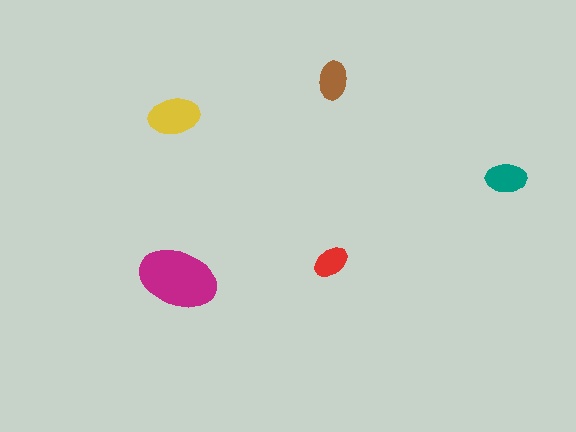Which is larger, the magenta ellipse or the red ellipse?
The magenta one.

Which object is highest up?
The brown ellipse is topmost.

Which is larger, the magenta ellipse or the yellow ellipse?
The magenta one.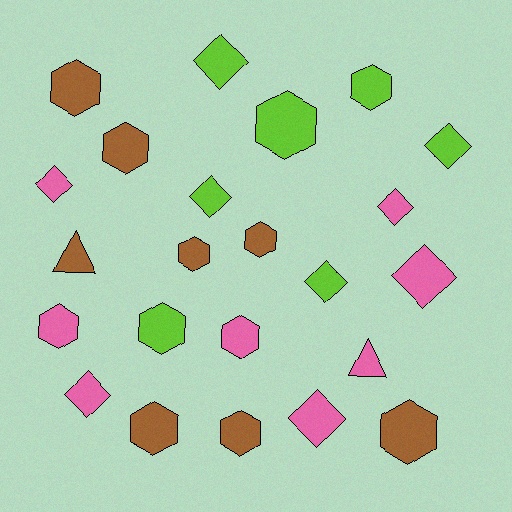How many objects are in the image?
There are 23 objects.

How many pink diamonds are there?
There are 5 pink diamonds.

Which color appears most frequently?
Brown, with 8 objects.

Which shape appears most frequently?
Hexagon, with 12 objects.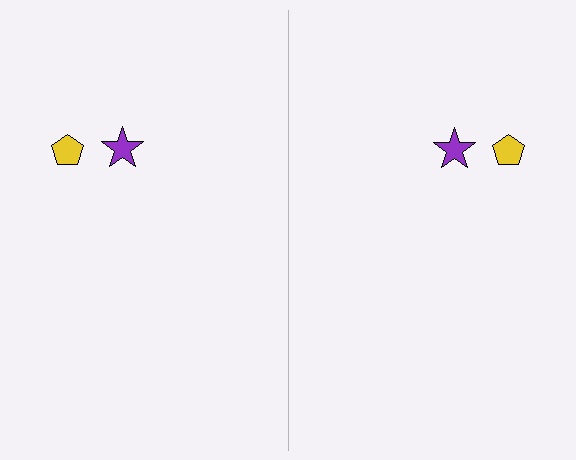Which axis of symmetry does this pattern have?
The pattern has a vertical axis of symmetry running through the center of the image.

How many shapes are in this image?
There are 4 shapes in this image.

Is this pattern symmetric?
Yes, this pattern has bilateral (reflection) symmetry.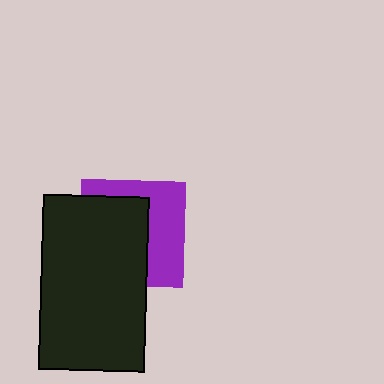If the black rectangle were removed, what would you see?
You would see the complete purple square.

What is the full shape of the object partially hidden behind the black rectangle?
The partially hidden object is a purple square.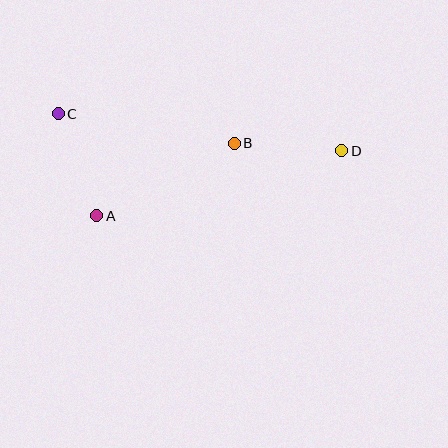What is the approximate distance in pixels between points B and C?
The distance between B and C is approximately 179 pixels.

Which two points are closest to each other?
Points B and D are closest to each other.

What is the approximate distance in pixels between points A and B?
The distance between A and B is approximately 156 pixels.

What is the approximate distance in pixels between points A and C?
The distance between A and C is approximately 109 pixels.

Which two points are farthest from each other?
Points C and D are farthest from each other.